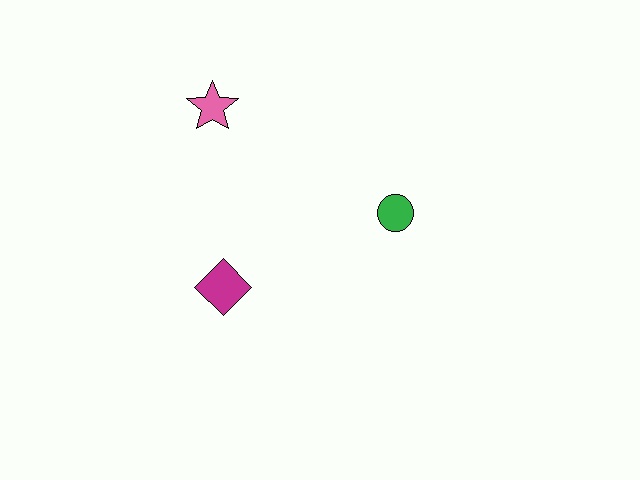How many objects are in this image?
There are 3 objects.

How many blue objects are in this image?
There are no blue objects.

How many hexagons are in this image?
There are no hexagons.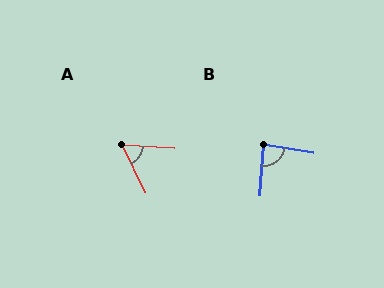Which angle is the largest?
B, at approximately 85 degrees.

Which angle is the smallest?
A, at approximately 60 degrees.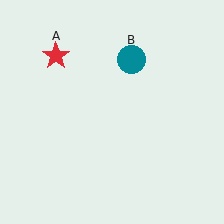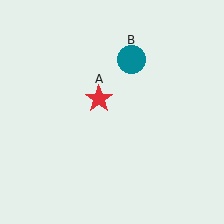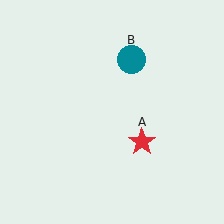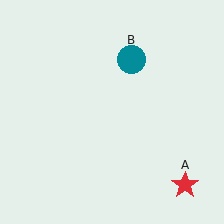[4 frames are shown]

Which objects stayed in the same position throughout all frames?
Teal circle (object B) remained stationary.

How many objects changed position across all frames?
1 object changed position: red star (object A).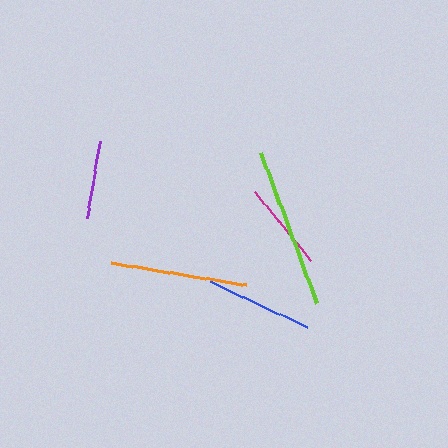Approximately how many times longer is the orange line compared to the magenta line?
The orange line is approximately 1.5 times the length of the magenta line.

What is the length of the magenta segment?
The magenta segment is approximately 88 pixels long.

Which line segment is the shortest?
The purple line is the shortest at approximately 77 pixels.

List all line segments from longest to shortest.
From longest to shortest: lime, orange, blue, magenta, purple.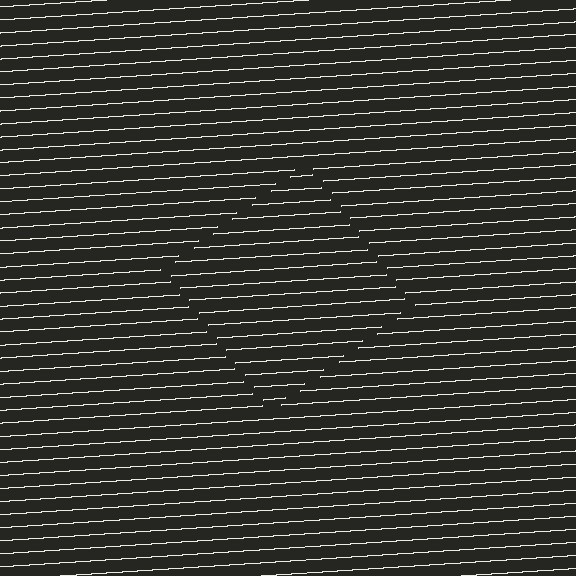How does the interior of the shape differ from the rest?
The interior of the shape contains the same grating, shifted by half a period — the contour is defined by the phase discontinuity where line-ends from the inner and outer gratings abut.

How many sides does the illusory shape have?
4 sides — the line-ends trace a square.